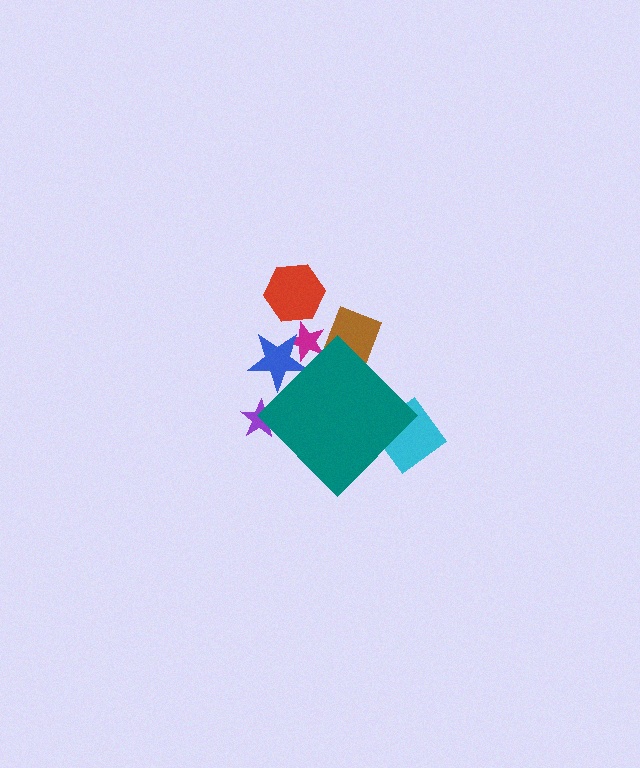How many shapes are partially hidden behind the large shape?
5 shapes are partially hidden.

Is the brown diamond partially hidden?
Yes, the brown diamond is partially hidden behind the teal diamond.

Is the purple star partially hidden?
Yes, the purple star is partially hidden behind the teal diamond.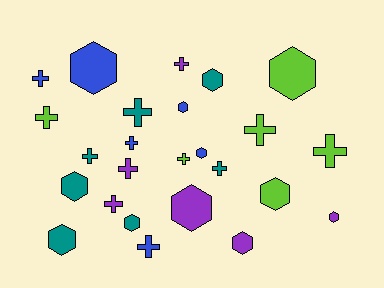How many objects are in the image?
There are 25 objects.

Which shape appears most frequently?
Cross, with 13 objects.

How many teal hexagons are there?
There are 4 teal hexagons.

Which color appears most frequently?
Teal, with 7 objects.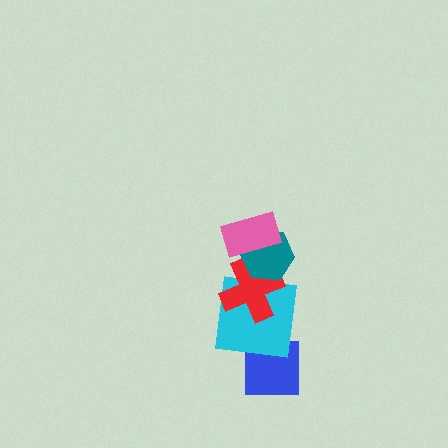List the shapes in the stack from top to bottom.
From top to bottom: the pink rectangle, the teal hexagon, the red cross, the cyan square, the blue square.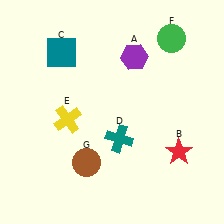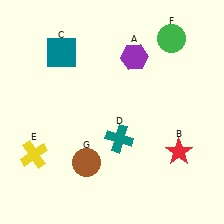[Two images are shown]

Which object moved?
The yellow cross (E) moved down.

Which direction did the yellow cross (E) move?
The yellow cross (E) moved down.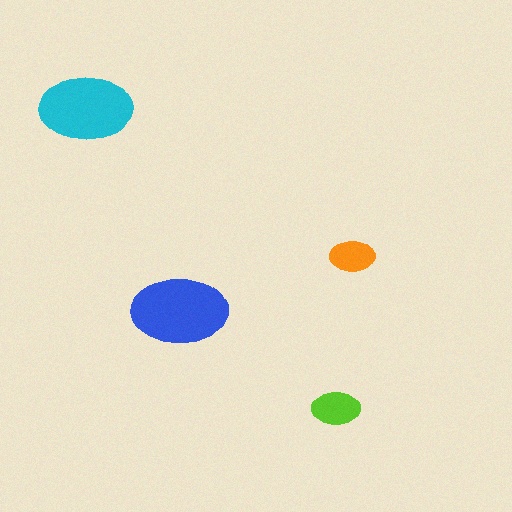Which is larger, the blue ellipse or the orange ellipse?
The blue one.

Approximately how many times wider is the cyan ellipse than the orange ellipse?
About 2 times wider.